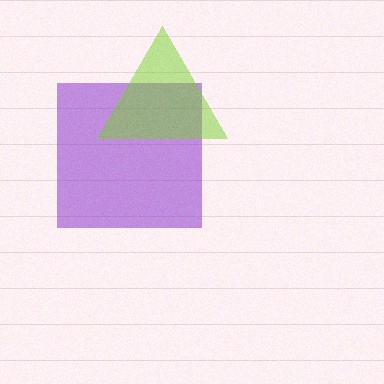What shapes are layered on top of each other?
The layered shapes are: a purple square, a lime triangle.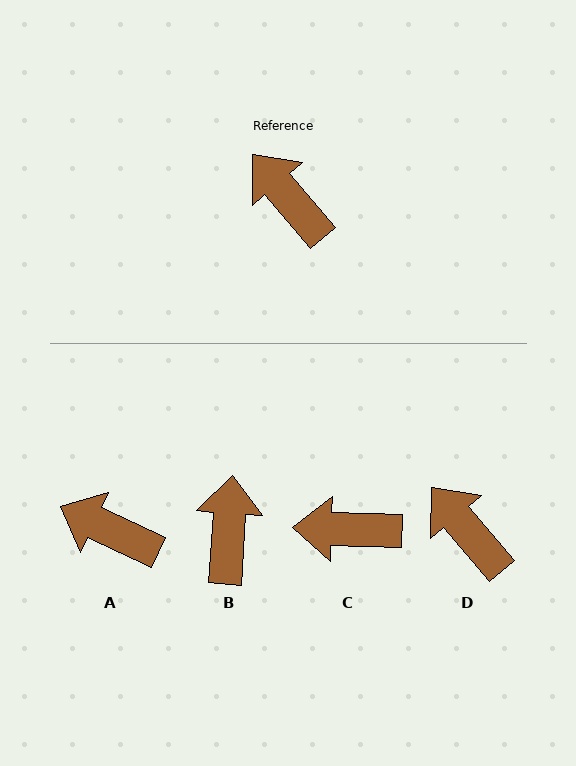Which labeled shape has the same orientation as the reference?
D.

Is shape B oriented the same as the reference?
No, it is off by about 44 degrees.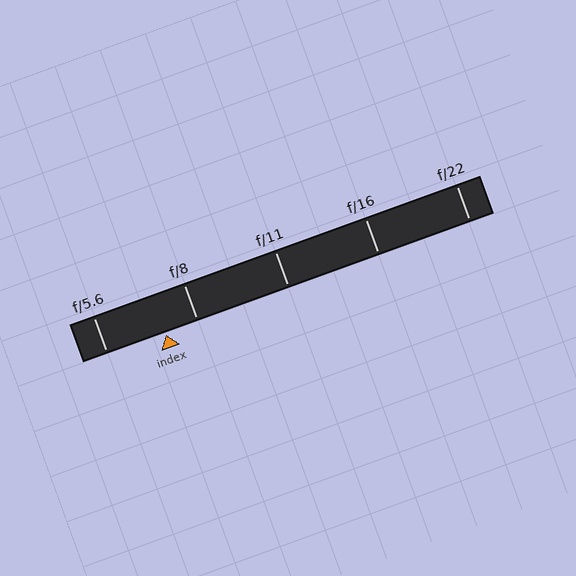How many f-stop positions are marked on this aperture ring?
There are 5 f-stop positions marked.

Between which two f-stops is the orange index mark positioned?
The index mark is between f/5.6 and f/8.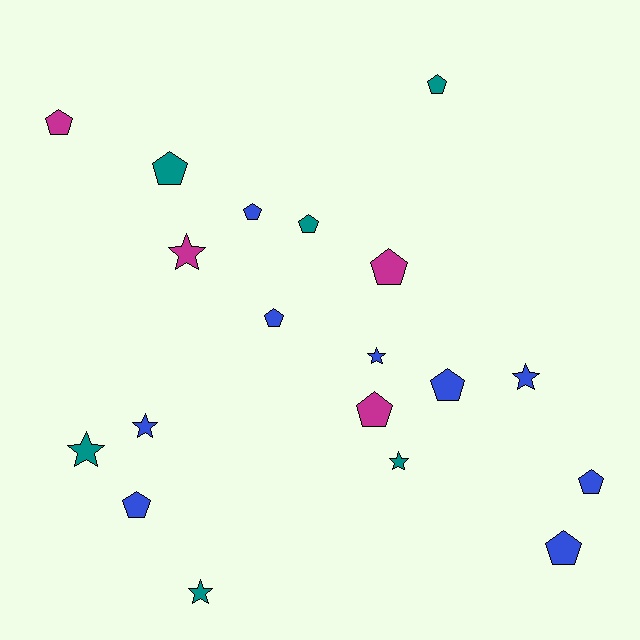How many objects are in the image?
There are 19 objects.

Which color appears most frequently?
Blue, with 9 objects.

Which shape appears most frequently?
Pentagon, with 12 objects.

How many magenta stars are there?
There is 1 magenta star.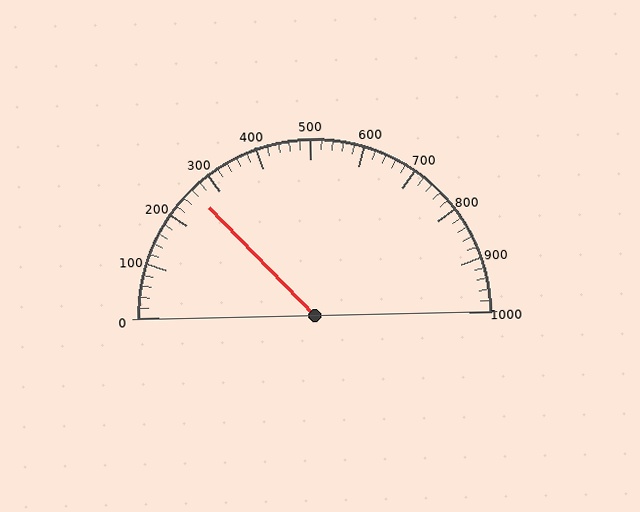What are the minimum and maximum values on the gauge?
The gauge ranges from 0 to 1000.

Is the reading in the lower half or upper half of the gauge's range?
The reading is in the lower half of the range (0 to 1000).